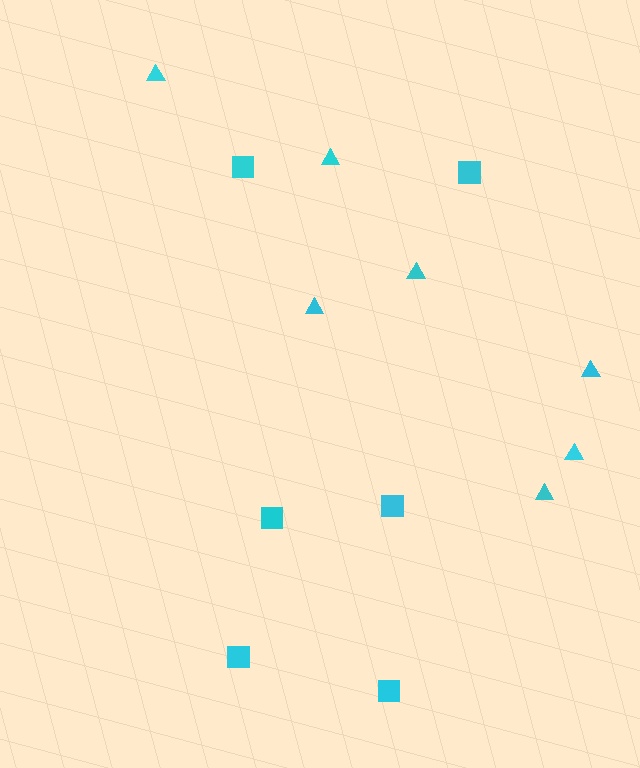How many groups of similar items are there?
There are 2 groups: one group of triangles (7) and one group of squares (6).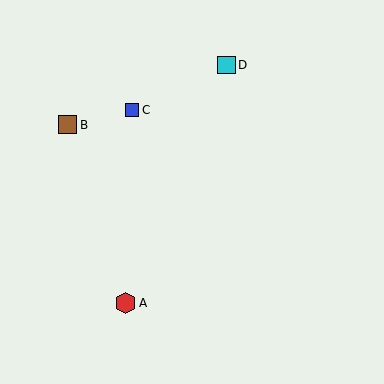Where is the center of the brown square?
The center of the brown square is at (68, 125).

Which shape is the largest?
The red hexagon (labeled A) is the largest.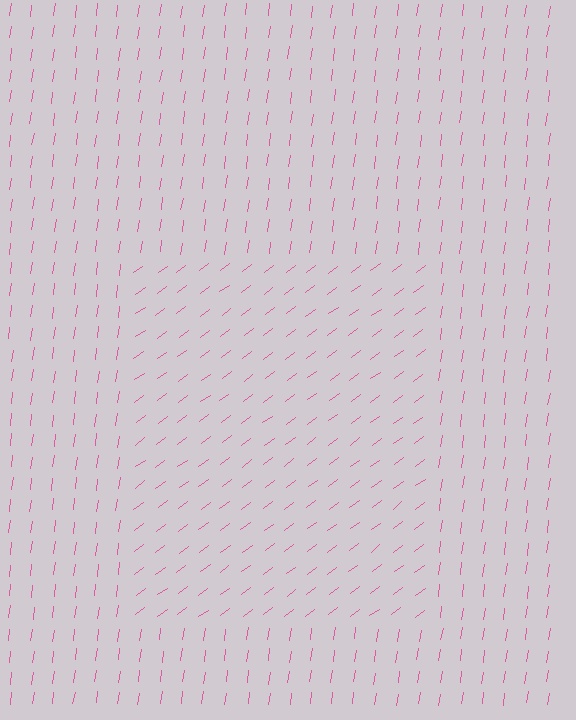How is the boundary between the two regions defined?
The boundary is defined purely by a change in line orientation (approximately 45 degrees difference). All lines are the same color and thickness.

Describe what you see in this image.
The image is filled with small pink line segments. A rectangle region in the image has lines oriented differently from the surrounding lines, creating a visible texture boundary.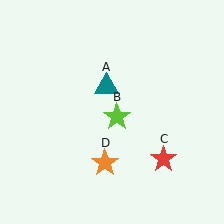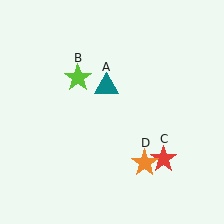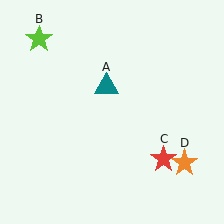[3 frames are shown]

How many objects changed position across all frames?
2 objects changed position: lime star (object B), orange star (object D).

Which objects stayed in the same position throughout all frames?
Teal triangle (object A) and red star (object C) remained stationary.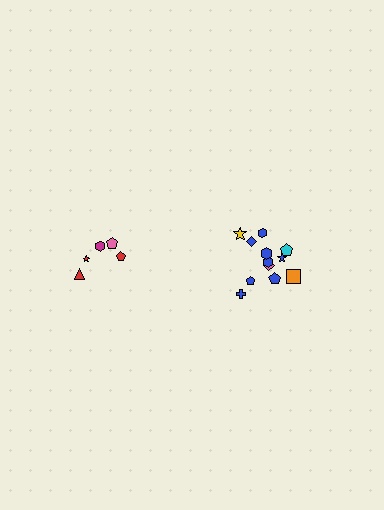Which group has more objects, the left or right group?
The right group.